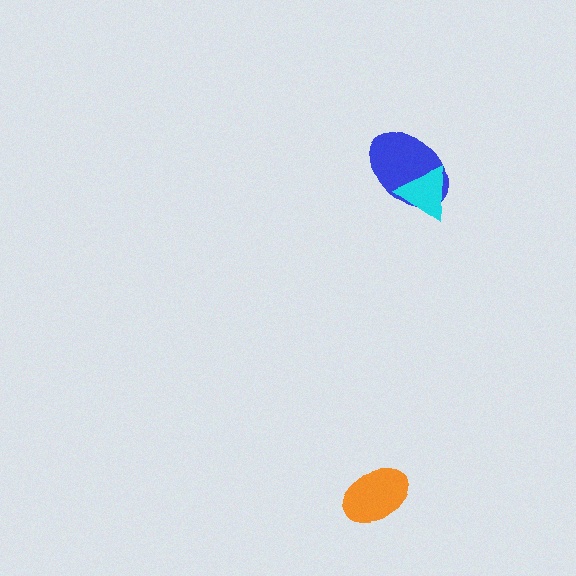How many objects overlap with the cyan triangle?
1 object overlaps with the cyan triangle.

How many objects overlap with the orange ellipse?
0 objects overlap with the orange ellipse.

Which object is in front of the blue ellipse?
The cyan triangle is in front of the blue ellipse.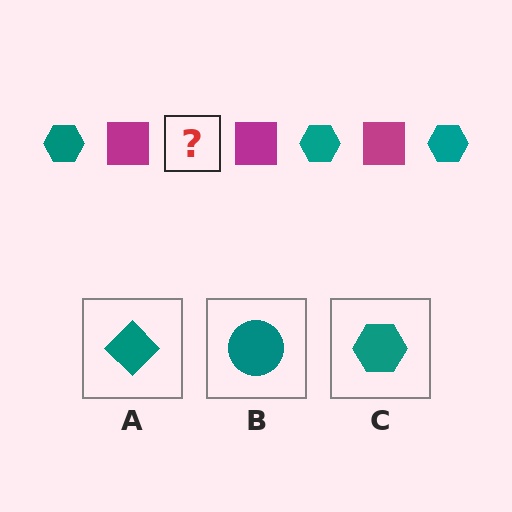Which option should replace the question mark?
Option C.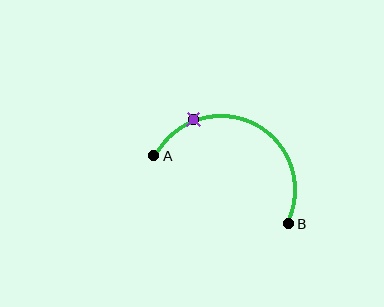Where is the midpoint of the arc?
The arc midpoint is the point on the curve farthest from the straight line joining A and B. It sits above that line.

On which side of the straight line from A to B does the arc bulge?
The arc bulges above the straight line connecting A and B.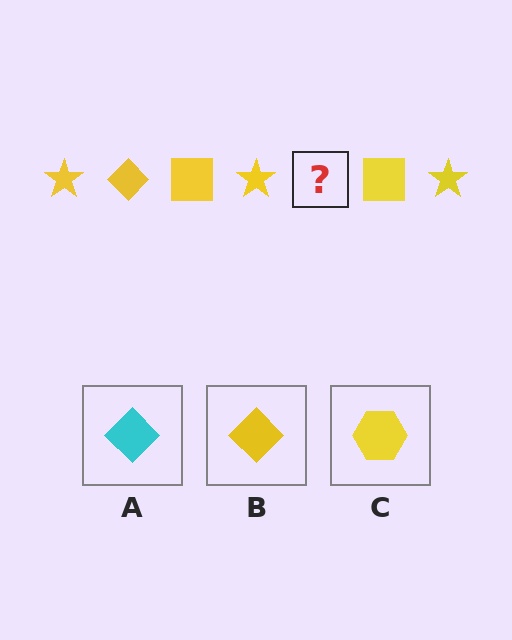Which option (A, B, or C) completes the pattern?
B.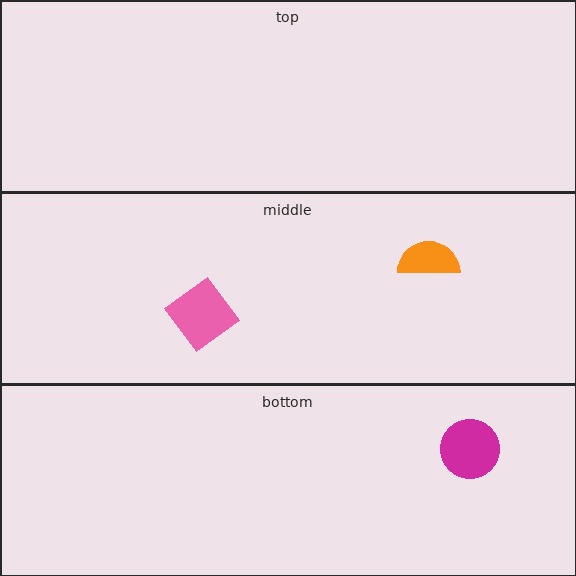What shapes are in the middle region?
The orange semicircle, the pink diamond.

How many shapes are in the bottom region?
1.